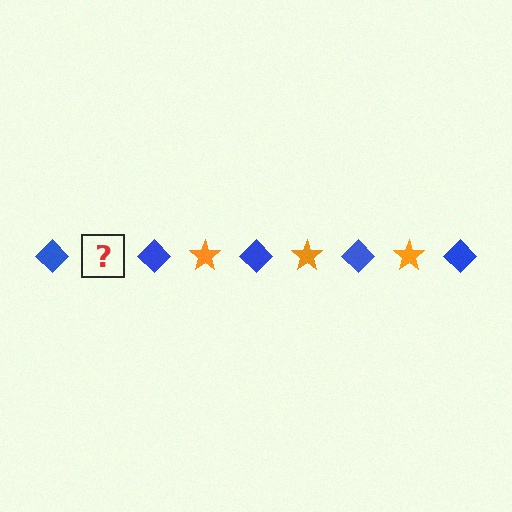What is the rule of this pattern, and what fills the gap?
The rule is that the pattern alternates between blue diamond and orange star. The gap should be filled with an orange star.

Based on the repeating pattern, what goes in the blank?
The blank should be an orange star.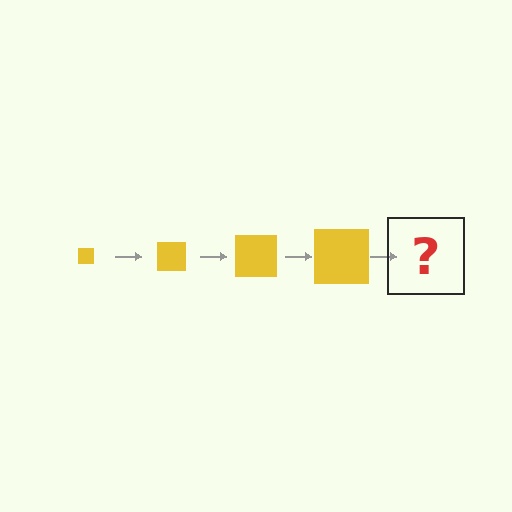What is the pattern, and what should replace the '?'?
The pattern is that the square gets progressively larger each step. The '?' should be a yellow square, larger than the previous one.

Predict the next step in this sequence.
The next step is a yellow square, larger than the previous one.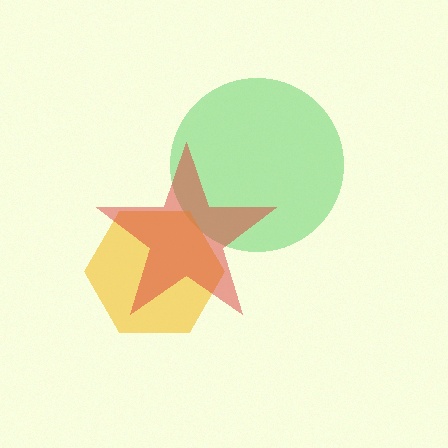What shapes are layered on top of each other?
The layered shapes are: a green circle, a yellow hexagon, a red star.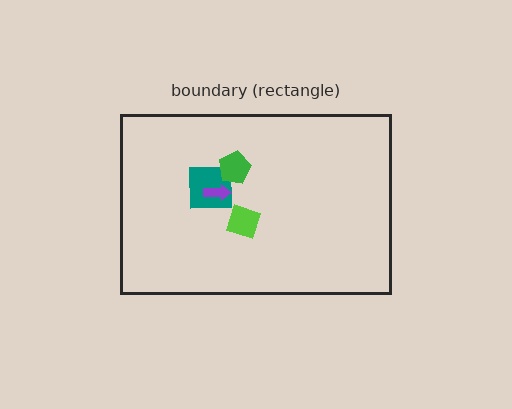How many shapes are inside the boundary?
4 inside, 0 outside.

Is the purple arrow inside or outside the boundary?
Inside.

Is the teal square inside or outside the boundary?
Inside.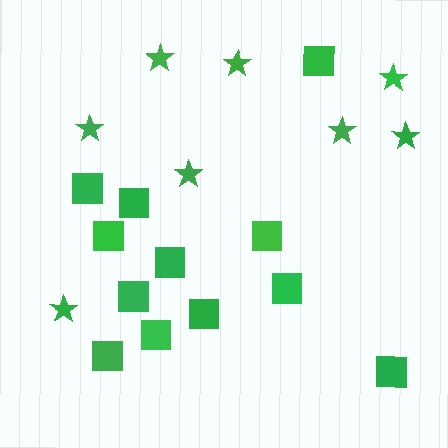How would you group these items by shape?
There are 2 groups: one group of squares (12) and one group of stars (8).